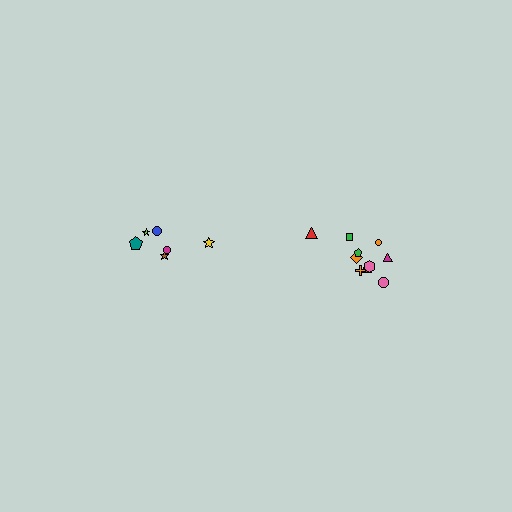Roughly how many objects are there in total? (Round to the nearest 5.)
Roughly 15 objects in total.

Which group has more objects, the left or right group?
The right group.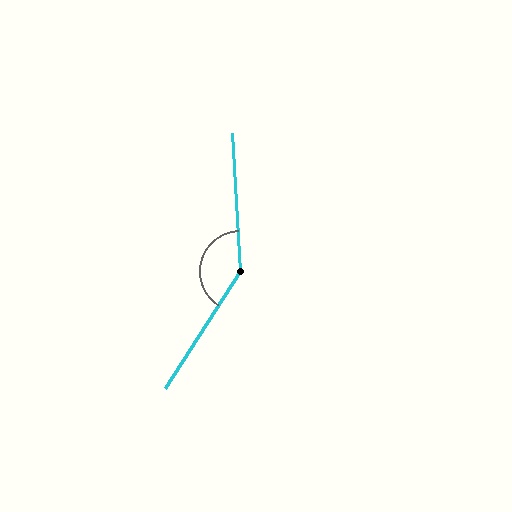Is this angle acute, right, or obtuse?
It is obtuse.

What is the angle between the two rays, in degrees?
Approximately 144 degrees.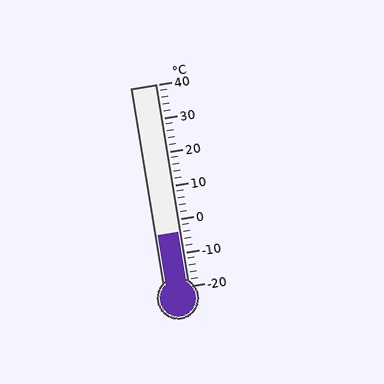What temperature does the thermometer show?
The thermometer shows approximately -4°C.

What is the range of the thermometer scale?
The thermometer scale ranges from -20°C to 40°C.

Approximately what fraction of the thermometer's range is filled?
The thermometer is filled to approximately 25% of its range.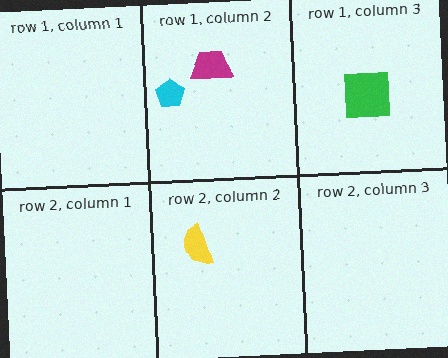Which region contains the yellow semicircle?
The row 2, column 2 region.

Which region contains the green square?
The row 1, column 3 region.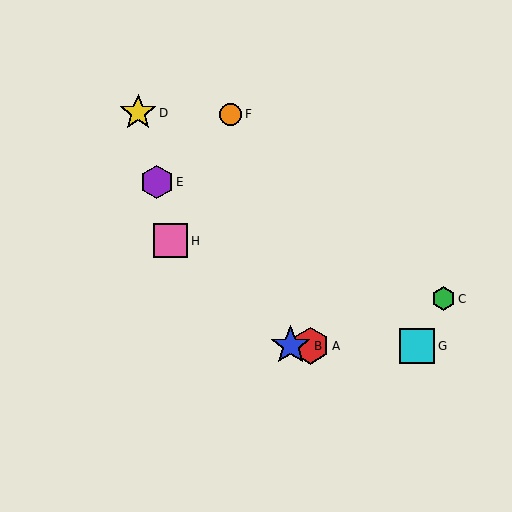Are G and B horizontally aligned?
Yes, both are at y≈346.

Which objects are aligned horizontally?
Objects A, B, G are aligned horizontally.